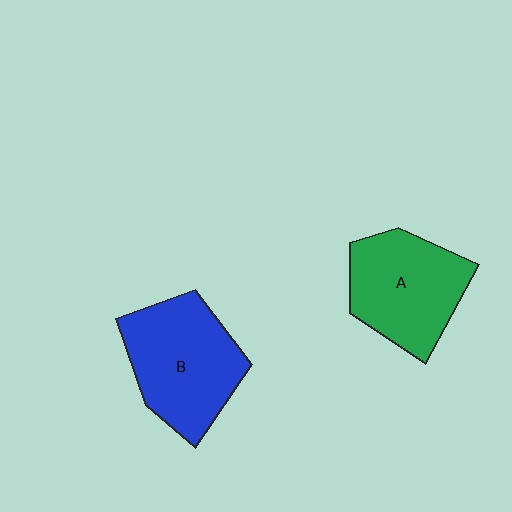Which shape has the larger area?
Shape B (blue).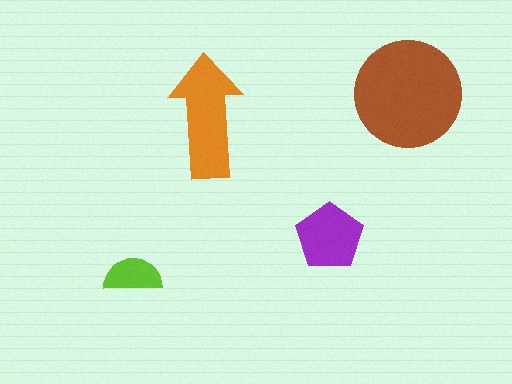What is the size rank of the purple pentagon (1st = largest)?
3rd.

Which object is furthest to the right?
The brown circle is rightmost.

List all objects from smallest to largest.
The lime semicircle, the purple pentagon, the orange arrow, the brown circle.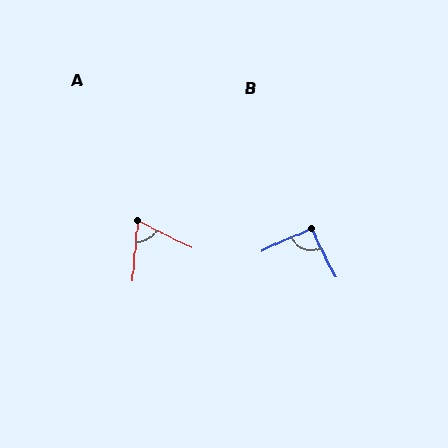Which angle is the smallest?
A, at approximately 69 degrees.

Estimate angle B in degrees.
Approximately 93 degrees.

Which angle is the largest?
B, at approximately 93 degrees.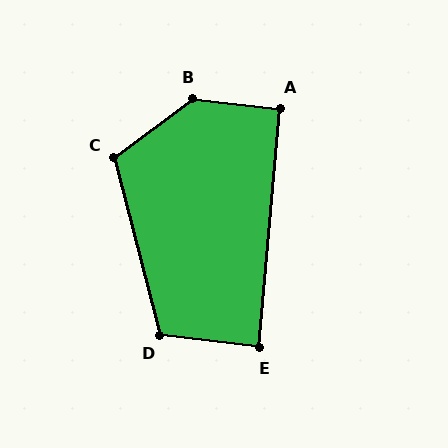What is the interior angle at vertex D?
Approximately 111 degrees (obtuse).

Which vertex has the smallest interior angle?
E, at approximately 88 degrees.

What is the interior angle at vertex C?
Approximately 112 degrees (obtuse).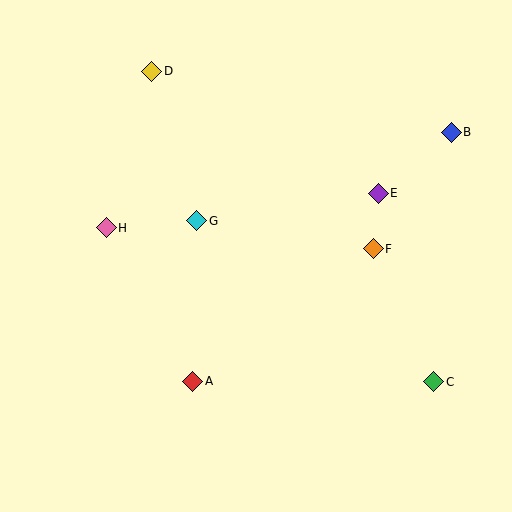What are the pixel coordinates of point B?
Point B is at (451, 132).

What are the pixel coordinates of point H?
Point H is at (106, 228).